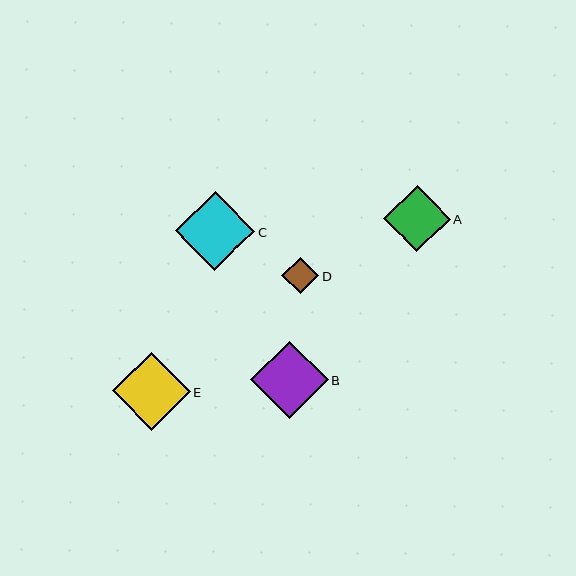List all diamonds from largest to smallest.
From largest to smallest: C, E, B, A, D.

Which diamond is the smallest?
Diamond D is the smallest with a size of approximately 37 pixels.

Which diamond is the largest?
Diamond C is the largest with a size of approximately 79 pixels.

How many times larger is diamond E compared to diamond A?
Diamond E is approximately 1.2 times the size of diamond A.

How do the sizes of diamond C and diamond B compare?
Diamond C and diamond B are approximately the same size.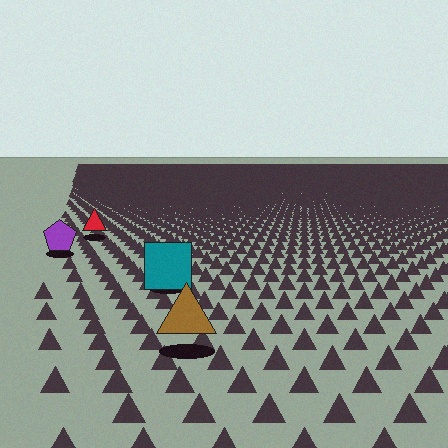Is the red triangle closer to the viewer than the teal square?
No. The teal square is closer — you can tell from the texture gradient: the ground texture is coarser near it.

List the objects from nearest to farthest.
From nearest to farthest: the brown triangle, the teal square, the purple pentagon, the red triangle.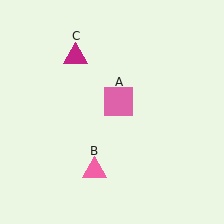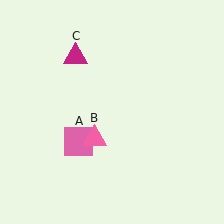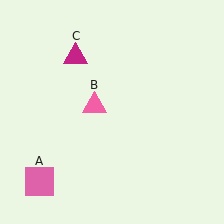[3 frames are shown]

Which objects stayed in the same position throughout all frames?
Magenta triangle (object C) remained stationary.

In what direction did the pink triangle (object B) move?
The pink triangle (object B) moved up.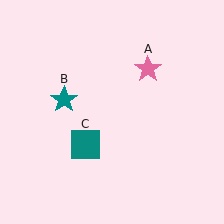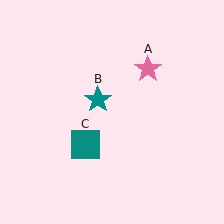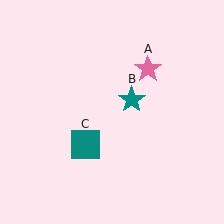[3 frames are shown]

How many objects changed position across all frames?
1 object changed position: teal star (object B).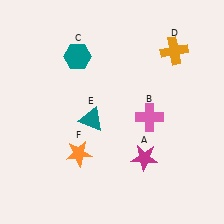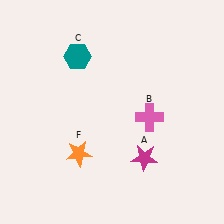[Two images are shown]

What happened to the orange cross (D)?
The orange cross (D) was removed in Image 2. It was in the top-right area of Image 1.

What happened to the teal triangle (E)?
The teal triangle (E) was removed in Image 2. It was in the bottom-left area of Image 1.